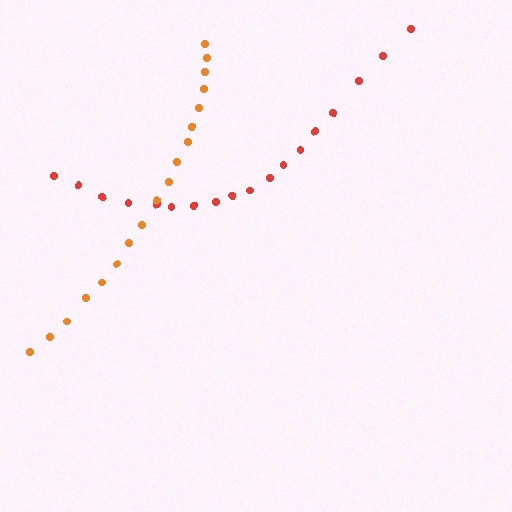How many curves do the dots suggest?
There are 2 distinct paths.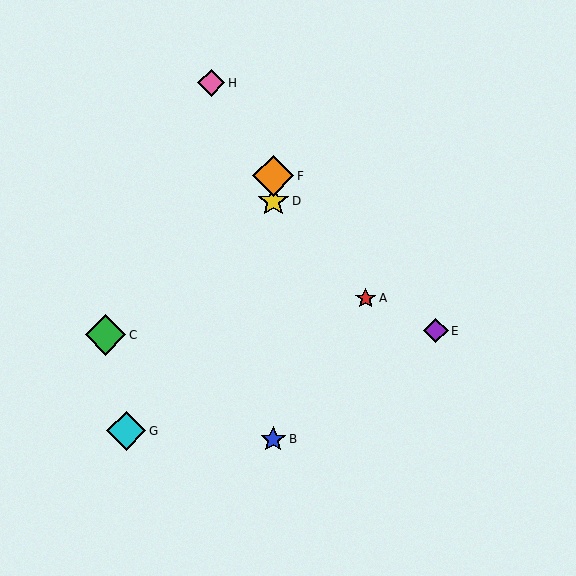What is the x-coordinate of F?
Object F is at x≈273.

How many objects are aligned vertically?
3 objects (B, D, F) are aligned vertically.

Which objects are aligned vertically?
Objects B, D, F are aligned vertically.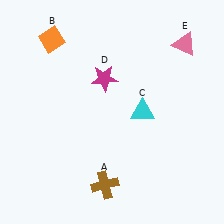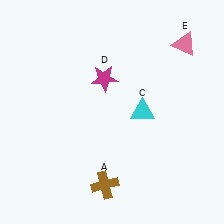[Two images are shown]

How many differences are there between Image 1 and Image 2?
There is 1 difference between the two images.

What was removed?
The orange diamond (B) was removed in Image 2.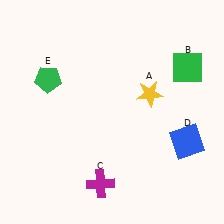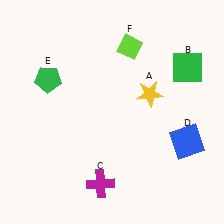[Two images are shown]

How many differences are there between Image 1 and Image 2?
There is 1 difference between the two images.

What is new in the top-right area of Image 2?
A lime diamond (F) was added in the top-right area of Image 2.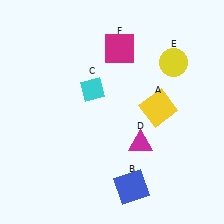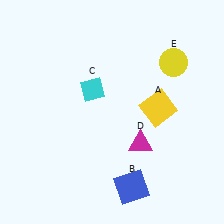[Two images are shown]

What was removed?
The magenta square (F) was removed in Image 2.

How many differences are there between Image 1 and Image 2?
There is 1 difference between the two images.